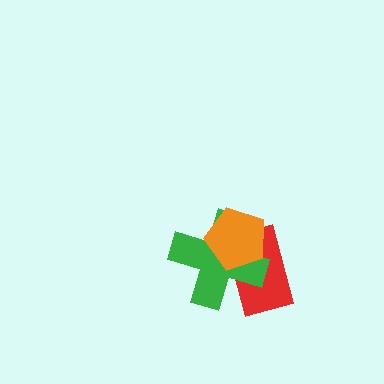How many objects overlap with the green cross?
2 objects overlap with the green cross.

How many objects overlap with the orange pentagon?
2 objects overlap with the orange pentagon.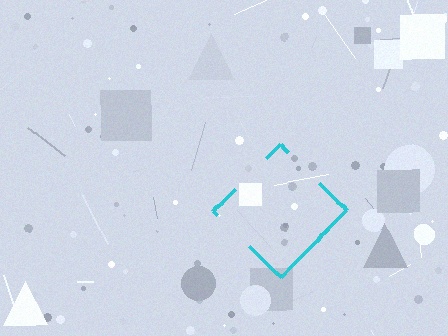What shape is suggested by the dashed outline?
The dashed outline suggests a diamond.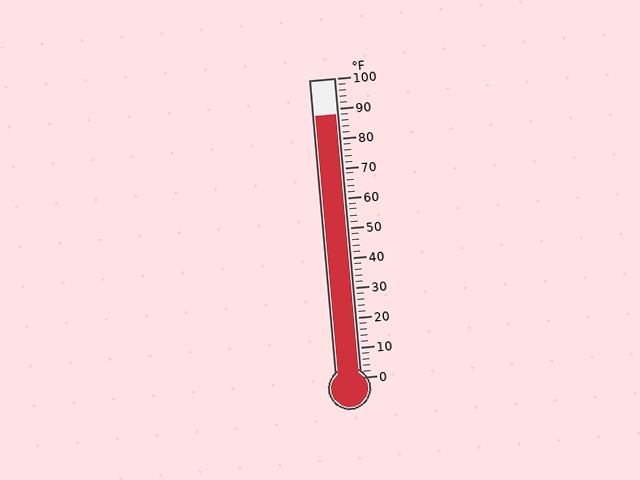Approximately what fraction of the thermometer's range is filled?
The thermometer is filled to approximately 90% of its range.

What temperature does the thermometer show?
The thermometer shows approximately 88°F.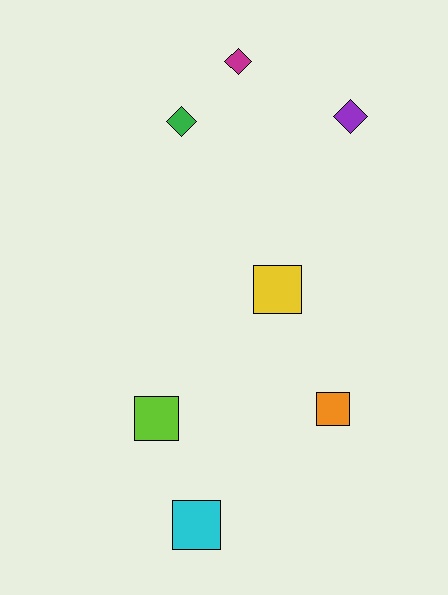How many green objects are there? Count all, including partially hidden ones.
There is 1 green object.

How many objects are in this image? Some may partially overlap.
There are 7 objects.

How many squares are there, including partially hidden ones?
There are 4 squares.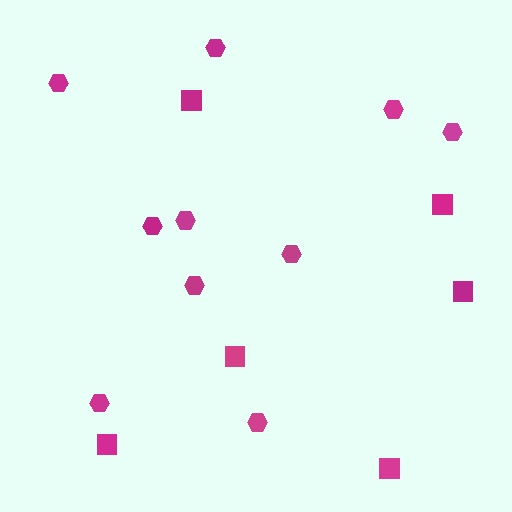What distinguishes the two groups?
There are 2 groups: one group of squares (6) and one group of hexagons (10).